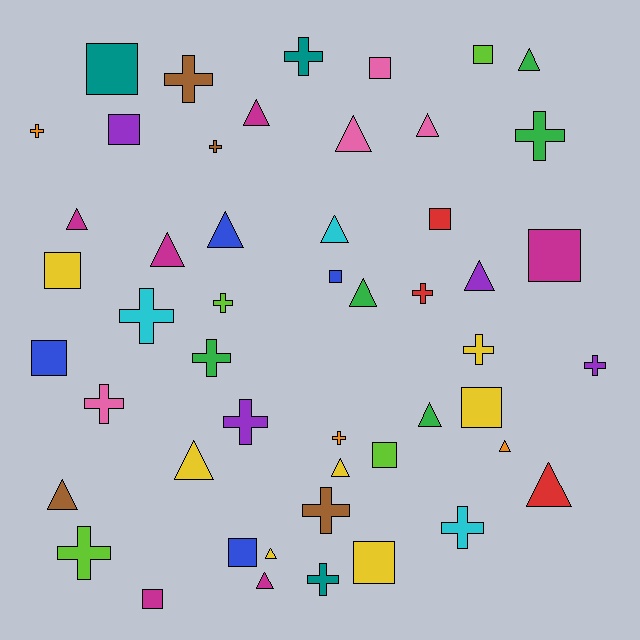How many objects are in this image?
There are 50 objects.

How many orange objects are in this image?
There are 3 orange objects.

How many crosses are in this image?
There are 18 crosses.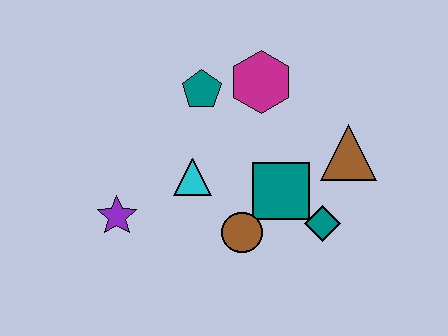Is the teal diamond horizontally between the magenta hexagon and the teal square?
No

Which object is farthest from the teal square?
The purple star is farthest from the teal square.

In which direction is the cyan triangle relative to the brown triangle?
The cyan triangle is to the left of the brown triangle.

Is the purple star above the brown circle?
Yes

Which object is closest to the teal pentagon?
The magenta hexagon is closest to the teal pentagon.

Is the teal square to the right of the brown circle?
Yes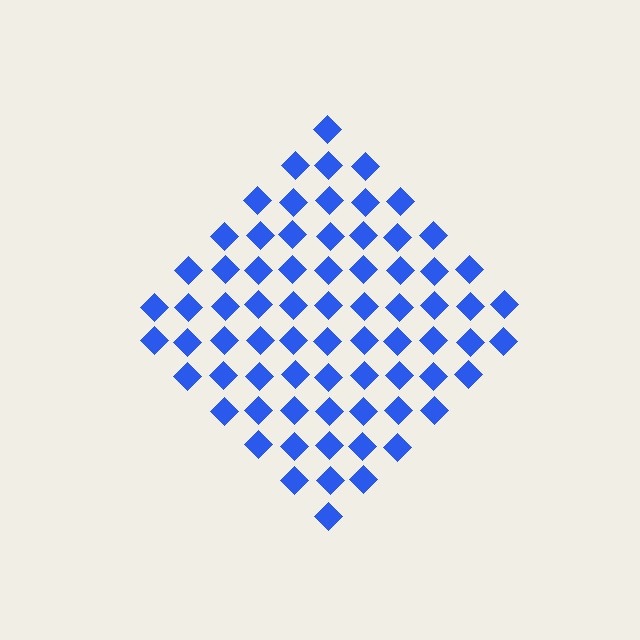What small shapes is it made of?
It is made of small diamonds.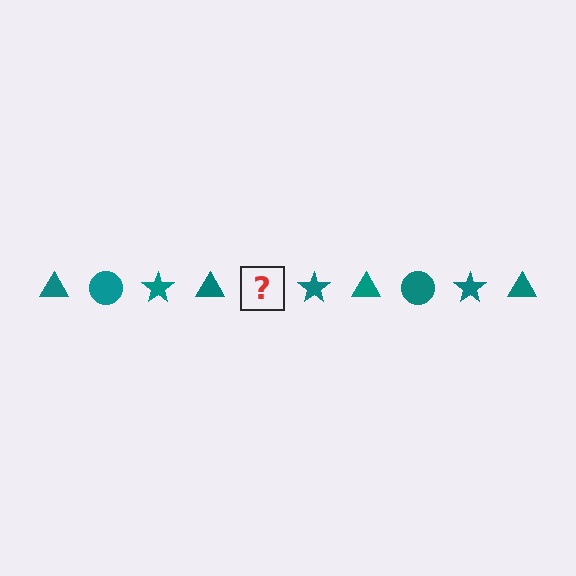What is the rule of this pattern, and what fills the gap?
The rule is that the pattern cycles through triangle, circle, star shapes in teal. The gap should be filled with a teal circle.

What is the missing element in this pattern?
The missing element is a teal circle.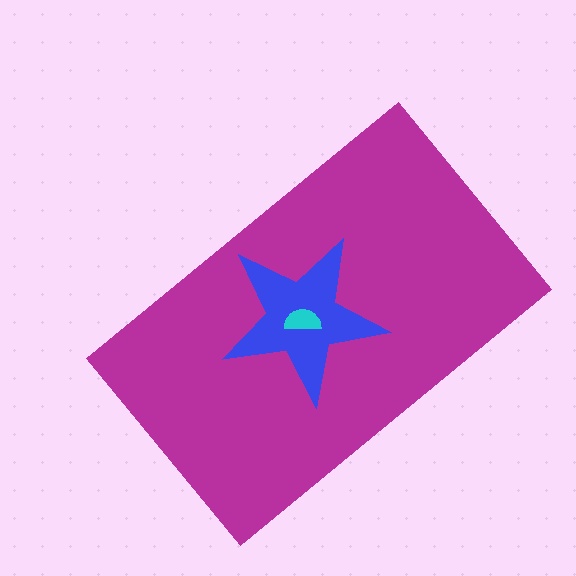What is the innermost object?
The cyan semicircle.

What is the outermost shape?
The magenta rectangle.